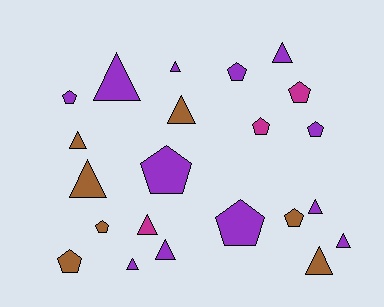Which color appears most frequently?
Purple, with 12 objects.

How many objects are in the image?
There are 22 objects.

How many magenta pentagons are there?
There are 2 magenta pentagons.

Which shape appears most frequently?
Triangle, with 12 objects.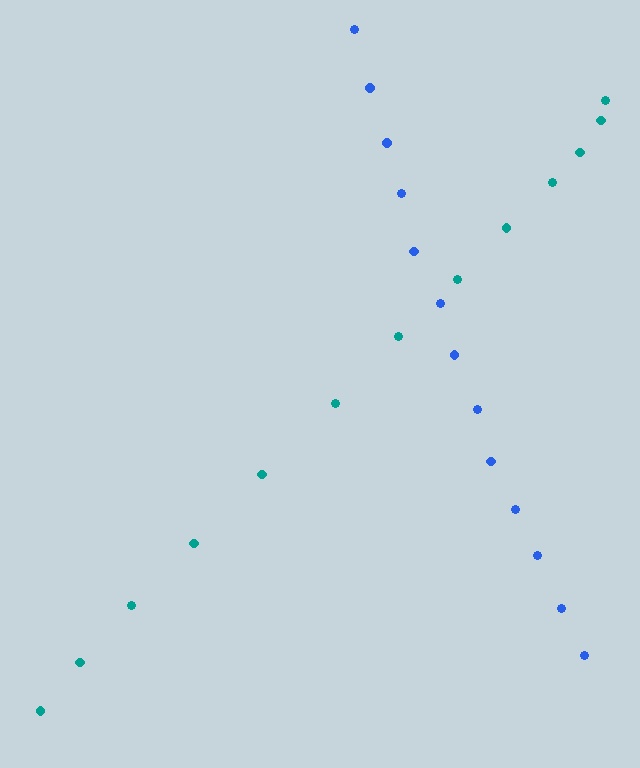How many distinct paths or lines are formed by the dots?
There are 2 distinct paths.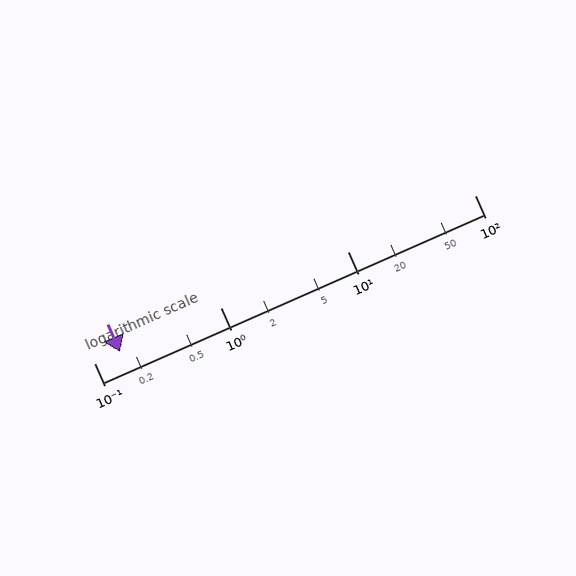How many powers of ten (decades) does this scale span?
The scale spans 3 decades, from 0.1 to 100.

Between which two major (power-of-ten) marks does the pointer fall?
The pointer is between 0.1 and 1.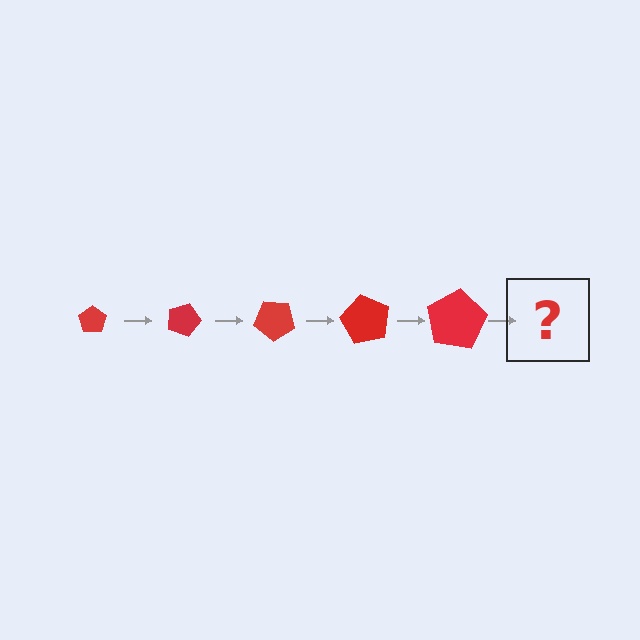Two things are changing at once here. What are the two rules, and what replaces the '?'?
The two rules are that the pentagon grows larger each step and it rotates 20 degrees each step. The '?' should be a pentagon, larger than the previous one and rotated 100 degrees from the start.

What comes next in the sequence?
The next element should be a pentagon, larger than the previous one and rotated 100 degrees from the start.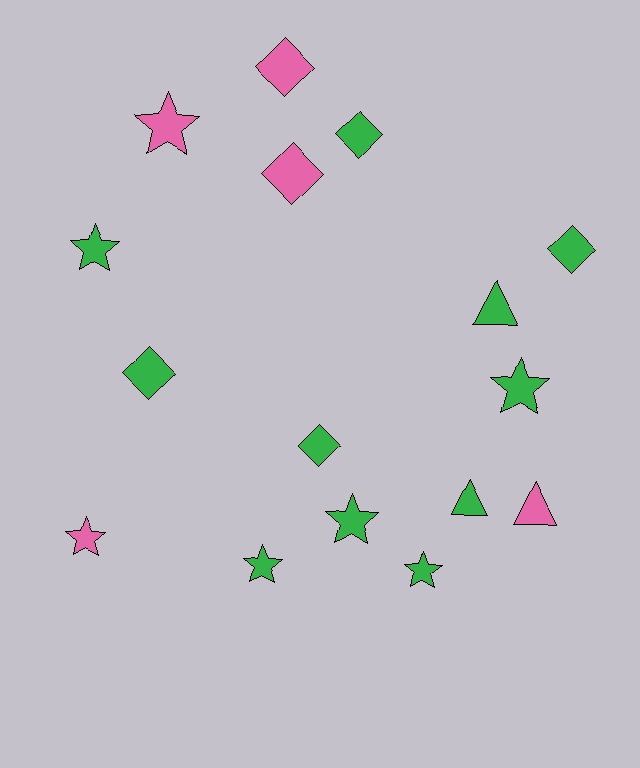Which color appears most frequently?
Green, with 11 objects.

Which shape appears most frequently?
Star, with 7 objects.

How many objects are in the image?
There are 16 objects.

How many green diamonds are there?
There are 4 green diamonds.